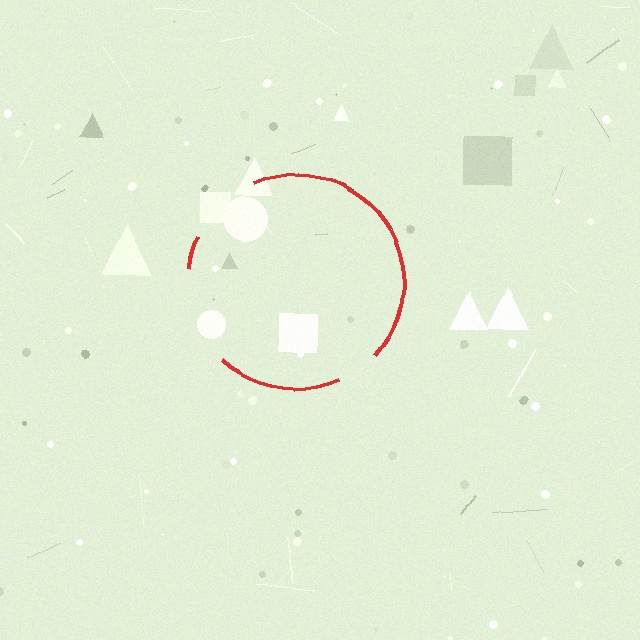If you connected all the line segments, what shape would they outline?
They would outline a circle.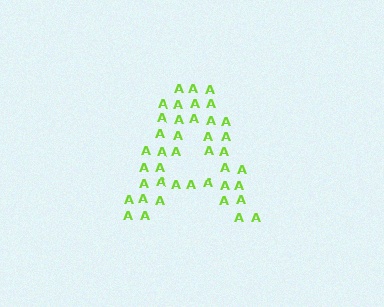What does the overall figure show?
The overall figure shows the letter A.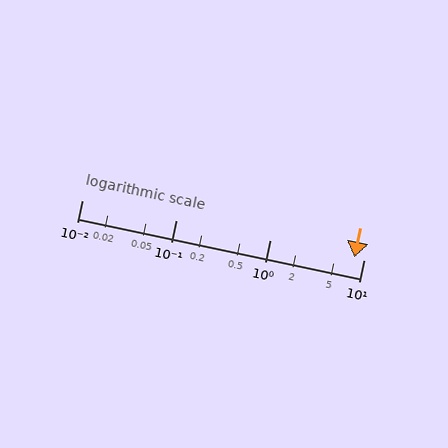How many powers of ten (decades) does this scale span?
The scale spans 3 decades, from 0.01 to 10.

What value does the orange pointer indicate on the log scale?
The pointer indicates approximately 7.9.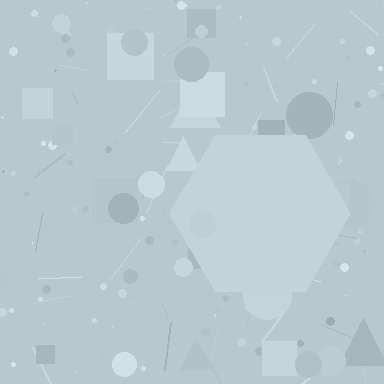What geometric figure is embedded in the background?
A hexagon is embedded in the background.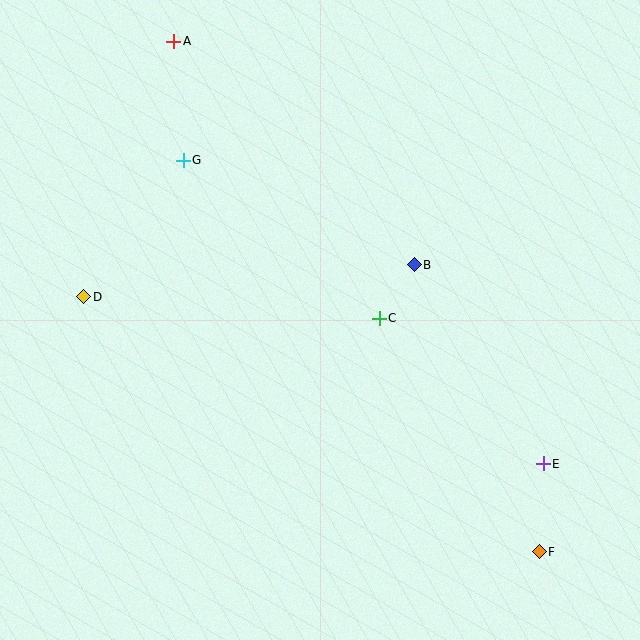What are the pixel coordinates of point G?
Point G is at (183, 160).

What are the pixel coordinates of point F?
Point F is at (539, 552).